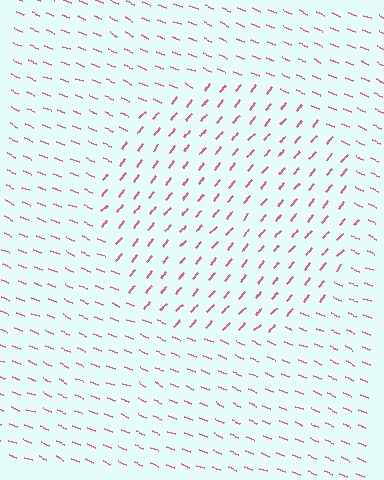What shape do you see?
I see a circle.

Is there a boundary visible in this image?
Yes, there is a texture boundary formed by a change in line orientation.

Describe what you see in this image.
The image is filled with small pink line segments. A circle region in the image has lines oriented differently from the surrounding lines, creating a visible texture boundary.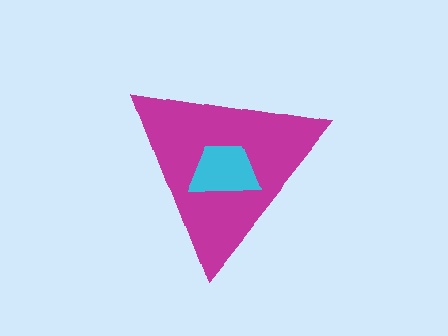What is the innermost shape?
The cyan trapezoid.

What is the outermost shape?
The magenta triangle.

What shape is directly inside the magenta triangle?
The cyan trapezoid.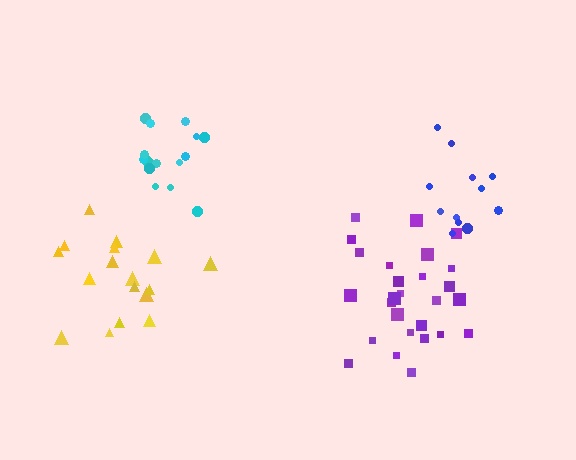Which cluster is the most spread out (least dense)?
Yellow.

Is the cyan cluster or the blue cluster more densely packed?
Cyan.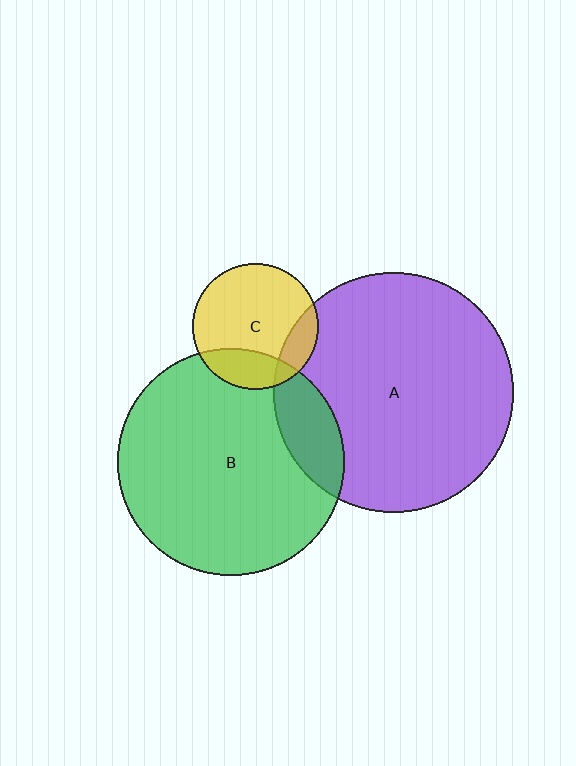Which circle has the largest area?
Circle A (purple).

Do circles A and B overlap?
Yes.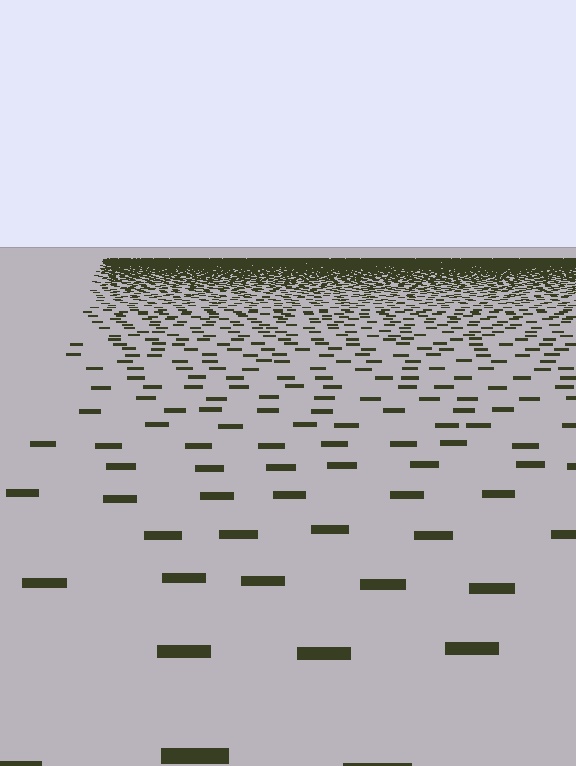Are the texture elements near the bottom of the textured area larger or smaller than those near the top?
Larger. Near the bottom, elements are closer to the viewer and appear at a bigger on-screen size.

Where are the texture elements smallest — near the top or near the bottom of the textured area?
Near the top.